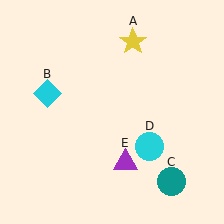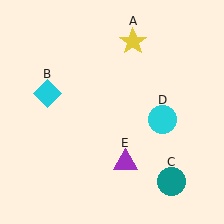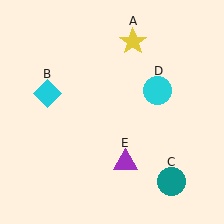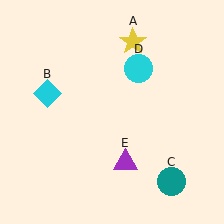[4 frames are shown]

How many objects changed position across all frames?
1 object changed position: cyan circle (object D).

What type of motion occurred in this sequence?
The cyan circle (object D) rotated counterclockwise around the center of the scene.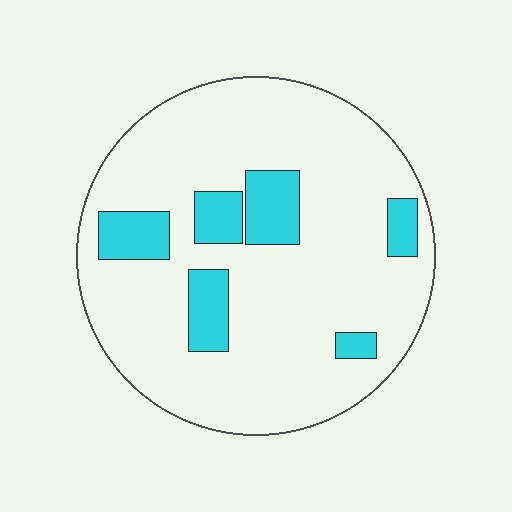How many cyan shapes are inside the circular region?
6.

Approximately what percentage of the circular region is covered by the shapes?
Approximately 15%.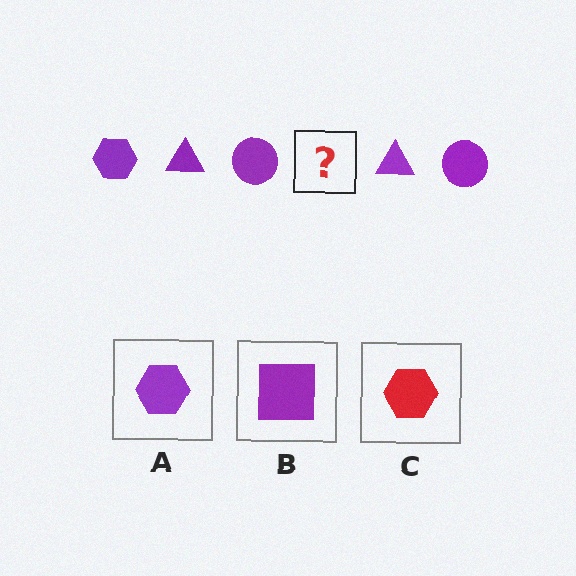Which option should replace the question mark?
Option A.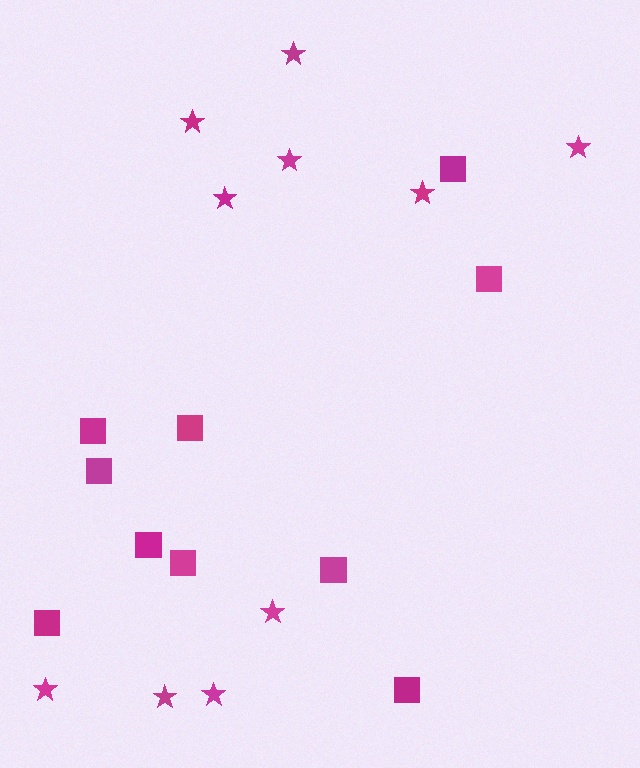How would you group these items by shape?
There are 2 groups: one group of stars (10) and one group of squares (10).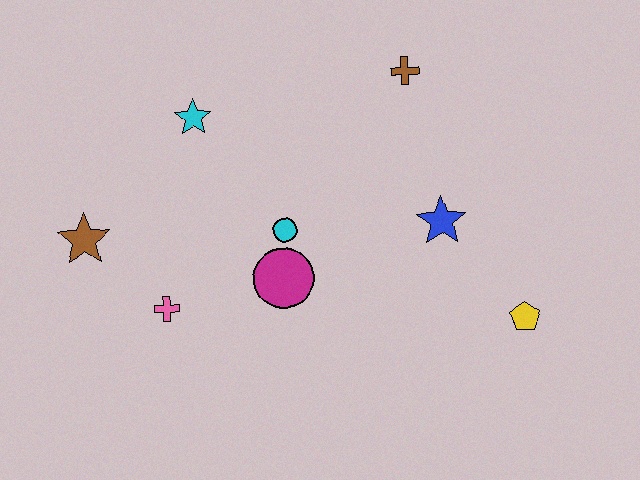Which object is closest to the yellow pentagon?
The blue star is closest to the yellow pentagon.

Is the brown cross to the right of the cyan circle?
Yes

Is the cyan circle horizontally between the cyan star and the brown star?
No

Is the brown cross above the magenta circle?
Yes